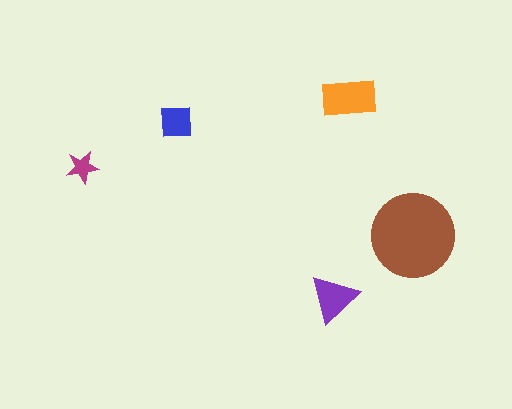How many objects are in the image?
There are 5 objects in the image.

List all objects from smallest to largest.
The magenta star, the blue square, the purple triangle, the orange rectangle, the brown circle.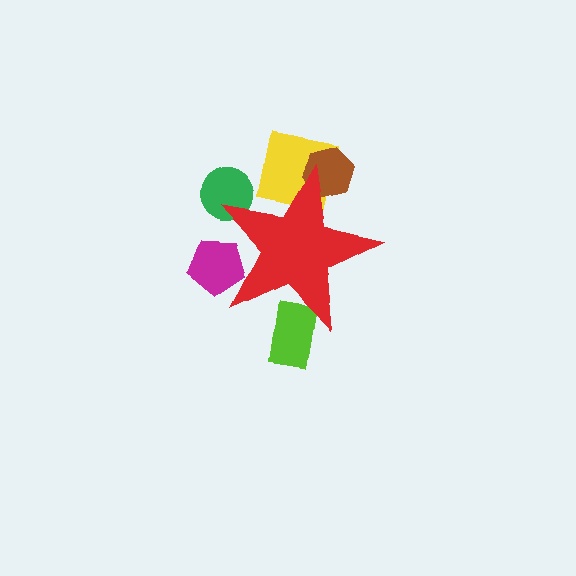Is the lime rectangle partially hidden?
Yes, the lime rectangle is partially hidden behind the red star.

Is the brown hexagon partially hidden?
Yes, the brown hexagon is partially hidden behind the red star.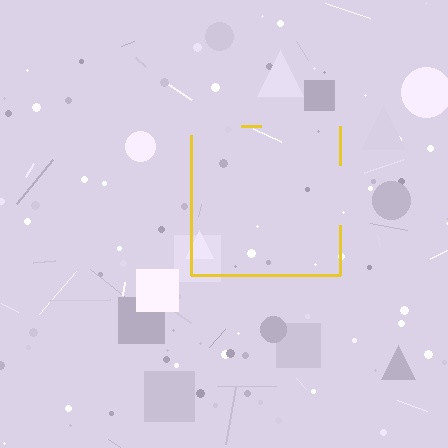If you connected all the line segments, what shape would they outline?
They would outline a square.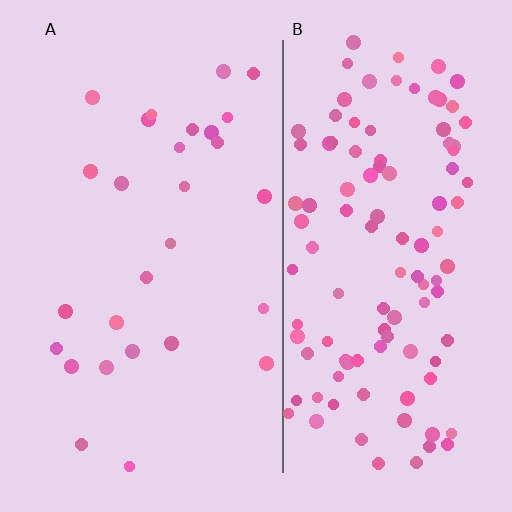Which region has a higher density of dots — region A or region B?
B (the right).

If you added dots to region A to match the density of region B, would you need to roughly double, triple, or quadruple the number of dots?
Approximately quadruple.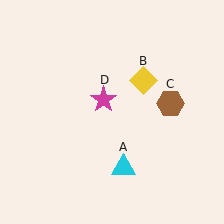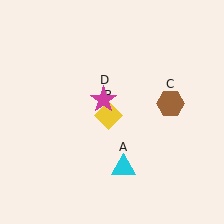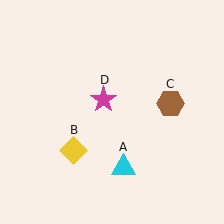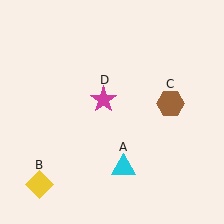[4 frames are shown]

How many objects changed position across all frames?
1 object changed position: yellow diamond (object B).